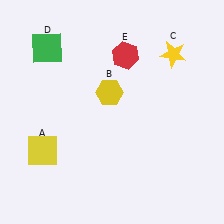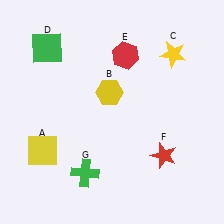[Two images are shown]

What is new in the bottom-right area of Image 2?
A red star (F) was added in the bottom-right area of Image 2.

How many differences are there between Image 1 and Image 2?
There are 2 differences between the two images.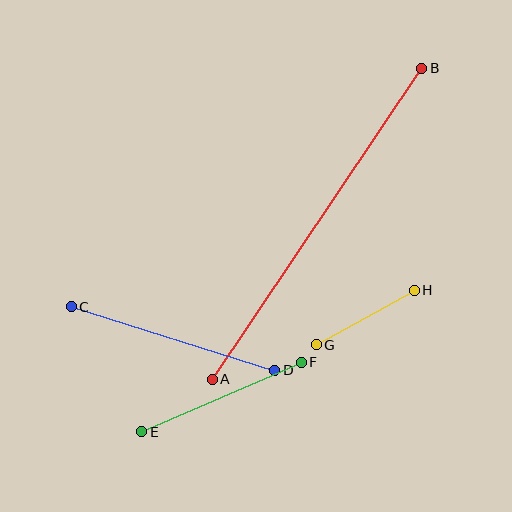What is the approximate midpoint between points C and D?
The midpoint is at approximately (173, 338) pixels.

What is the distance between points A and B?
The distance is approximately 375 pixels.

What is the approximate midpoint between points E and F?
The midpoint is at approximately (222, 397) pixels.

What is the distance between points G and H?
The distance is approximately 112 pixels.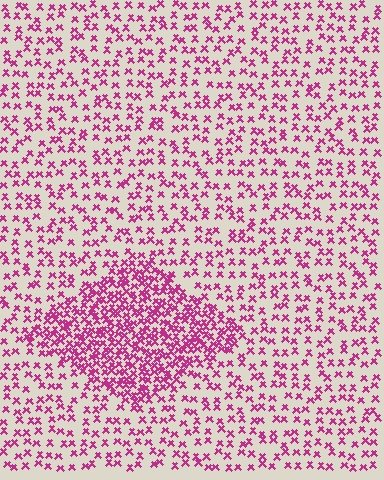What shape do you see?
I see a diamond.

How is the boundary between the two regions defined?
The boundary is defined by a change in element density (approximately 2.4x ratio). All elements are the same color, size, and shape.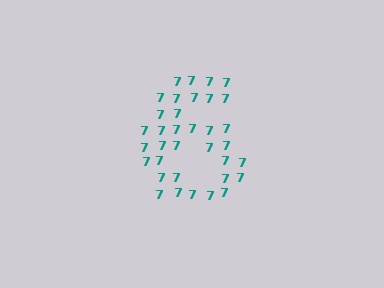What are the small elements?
The small elements are digit 7's.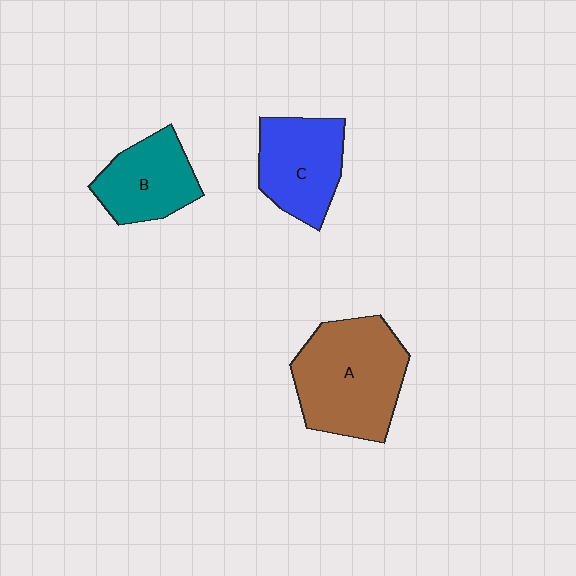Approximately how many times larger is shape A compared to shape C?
Approximately 1.5 times.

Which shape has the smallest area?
Shape B (teal).